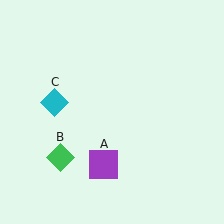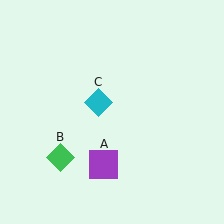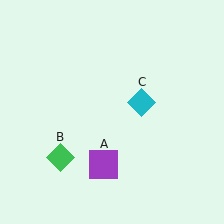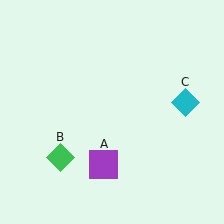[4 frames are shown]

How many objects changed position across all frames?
1 object changed position: cyan diamond (object C).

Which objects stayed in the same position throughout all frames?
Purple square (object A) and green diamond (object B) remained stationary.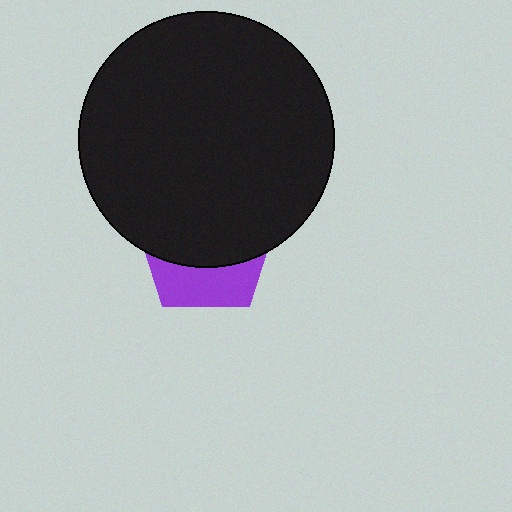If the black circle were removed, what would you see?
You would see the complete purple pentagon.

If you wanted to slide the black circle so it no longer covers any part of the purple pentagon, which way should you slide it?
Slide it up — that is the most direct way to separate the two shapes.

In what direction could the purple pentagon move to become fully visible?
The purple pentagon could move down. That would shift it out from behind the black circle entirely.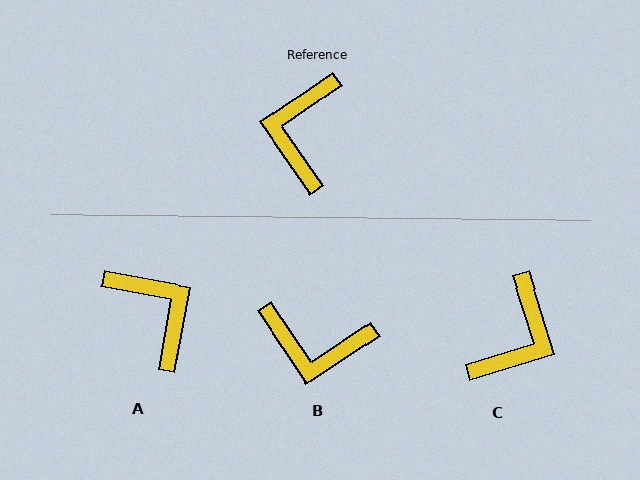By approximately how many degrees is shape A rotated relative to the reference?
Approximately 135 degrees clockwise.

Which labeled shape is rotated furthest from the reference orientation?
C, about 162 degrees away.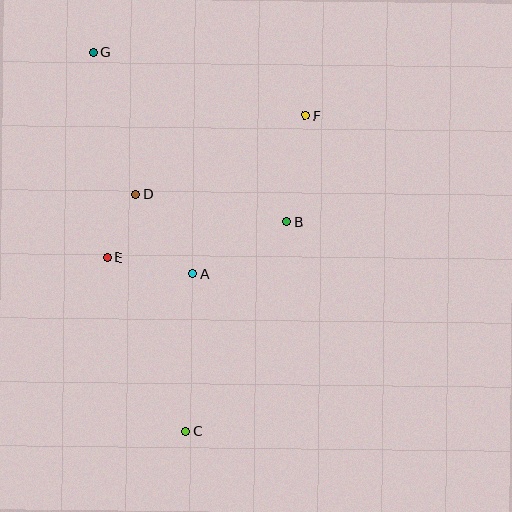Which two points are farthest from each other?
Points C and G are farthest from each other.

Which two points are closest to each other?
Points D and E are closest to each other.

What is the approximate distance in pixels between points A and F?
The distance between A and F is approximately 195 pixels.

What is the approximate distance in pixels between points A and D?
The distance between A and D is approximately 99 pixels.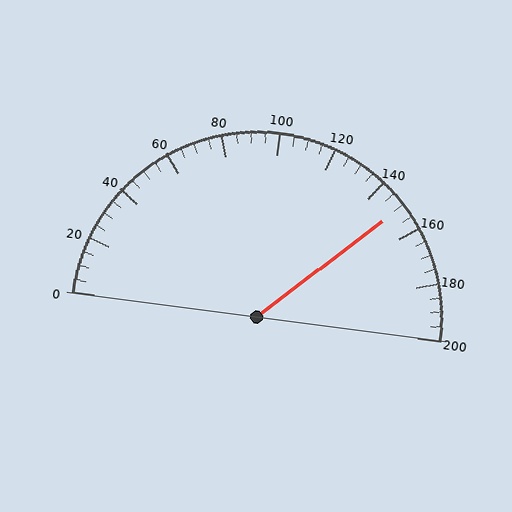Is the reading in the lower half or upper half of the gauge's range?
The reading is in the upper half of the range (0 to 200).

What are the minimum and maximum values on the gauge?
The gauge ranges from 0 to 200.